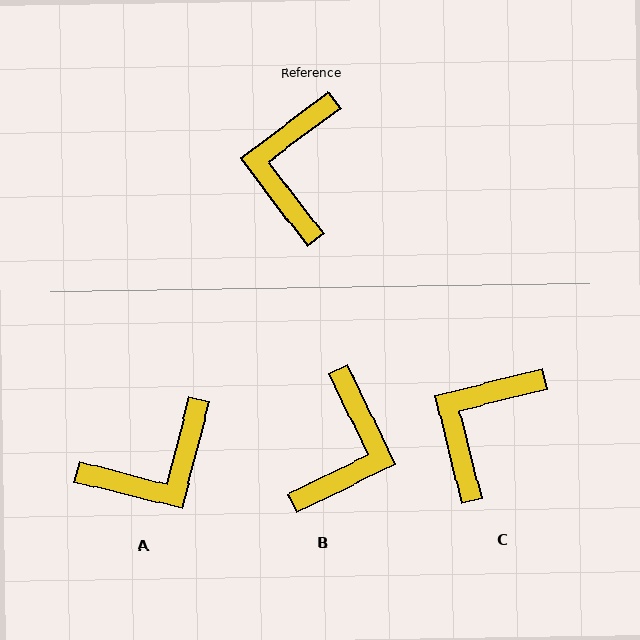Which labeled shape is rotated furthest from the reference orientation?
B, about 169 degrees away.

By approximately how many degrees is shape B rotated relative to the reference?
Approximately 169 degrees counter-clockwise.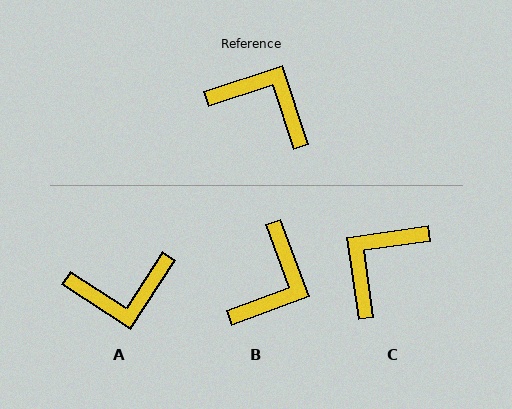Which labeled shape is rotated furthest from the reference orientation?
A, about 141 degrees away.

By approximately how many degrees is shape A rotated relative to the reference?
Approximately 141 degrees clockwise.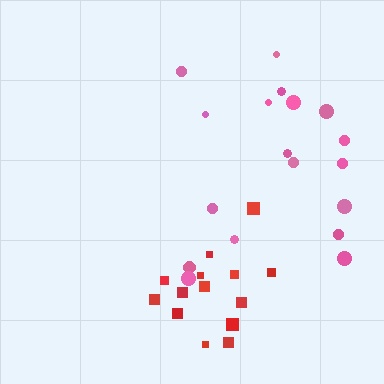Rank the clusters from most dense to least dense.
red, pink.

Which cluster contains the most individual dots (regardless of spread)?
Pink (18).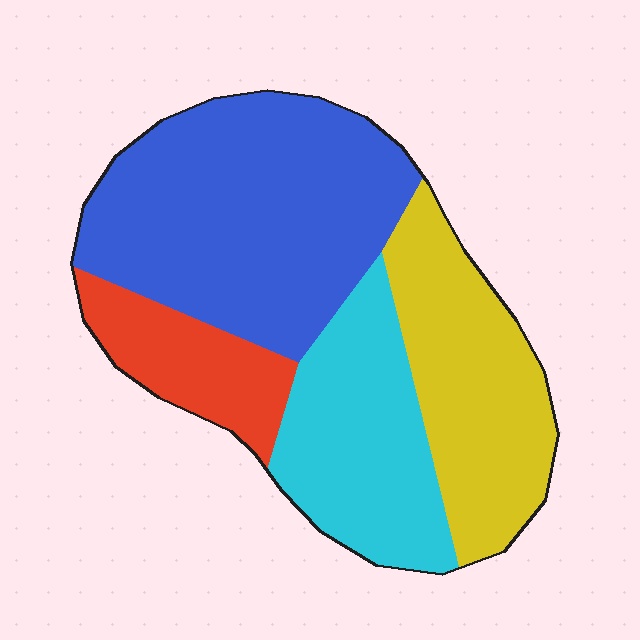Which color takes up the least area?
Red, at roughly 10%.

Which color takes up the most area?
Blue, at roughly 40%.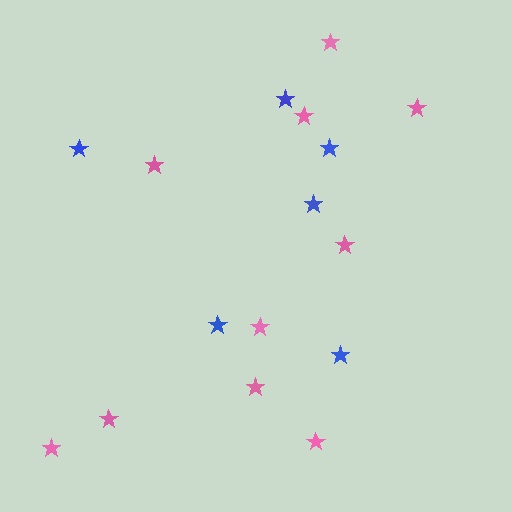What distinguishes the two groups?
There are 2 groups: one group of pink stars (10) and one group of blue stars (6).